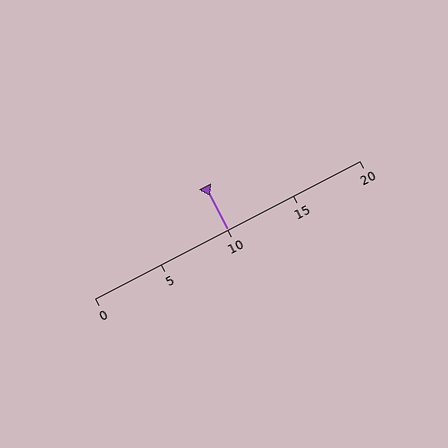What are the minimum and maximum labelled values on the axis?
The axis runs from 0 to 20.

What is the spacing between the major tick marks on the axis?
The major ticks are spaced 5 apart.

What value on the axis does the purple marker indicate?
The marker indicates approximately 10.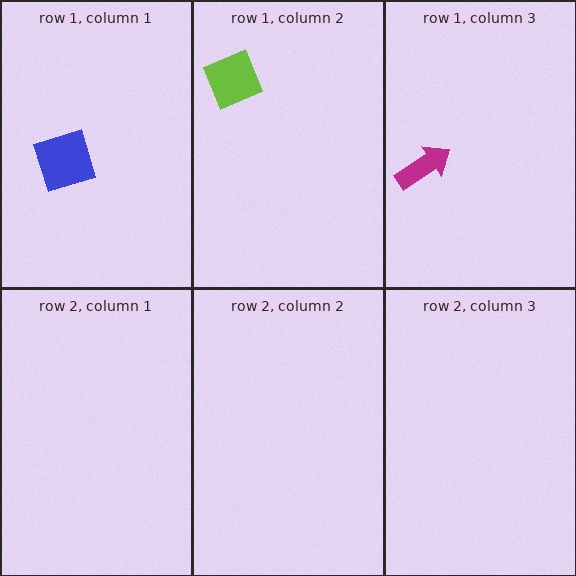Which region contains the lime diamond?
The row 1, column 2 region.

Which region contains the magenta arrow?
The row 1, column 3 region.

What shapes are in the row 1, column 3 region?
The magenta arrow.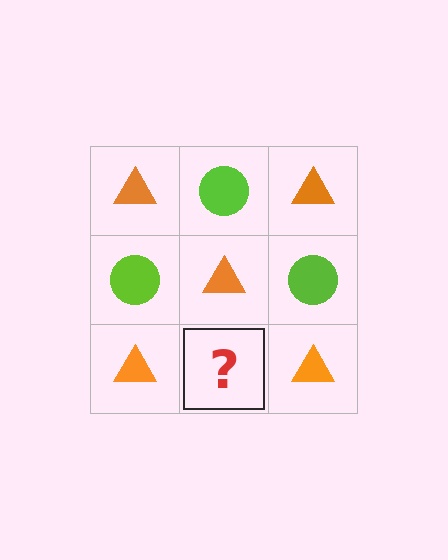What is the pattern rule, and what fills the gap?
The rule is that it alternates orange triangle and lime circle in a checkerboard pattern. The gap should be filled with a lime circle.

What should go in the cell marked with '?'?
The missing cell should contain a lime circle.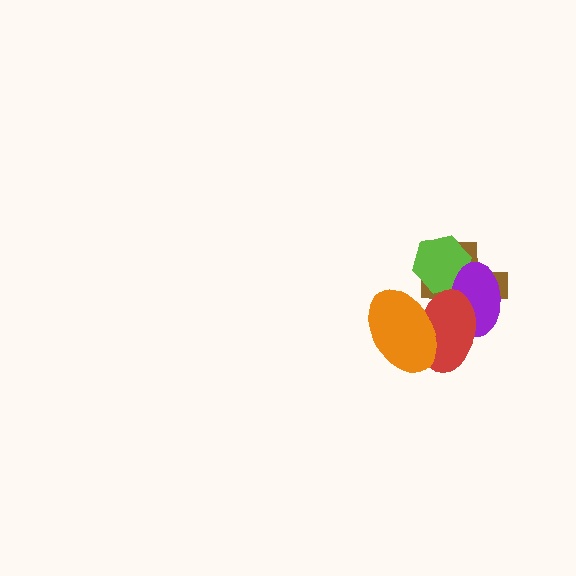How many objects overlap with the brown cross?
4 objects overlap with the brown cross.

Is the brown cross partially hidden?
Yes, it is partially covered by another shape.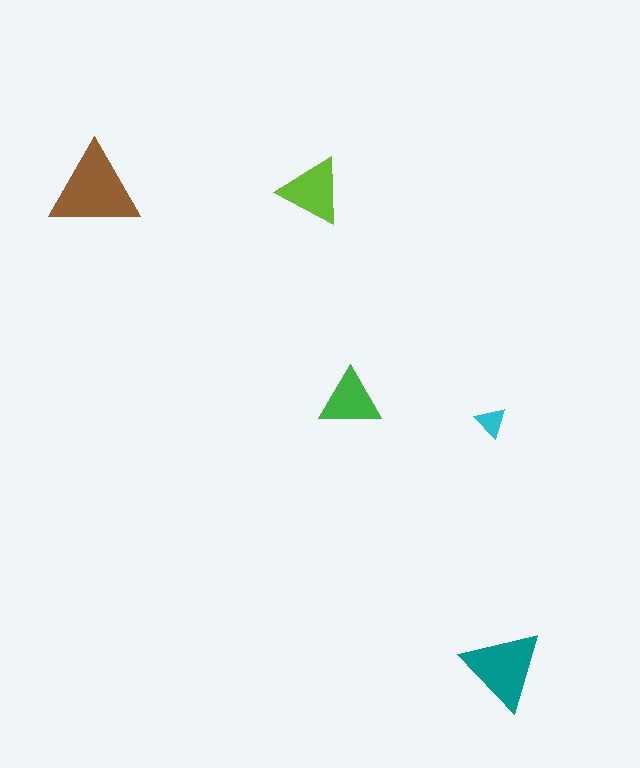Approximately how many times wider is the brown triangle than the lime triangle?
About 1.5 times wider.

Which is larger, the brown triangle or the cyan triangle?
The brown one.